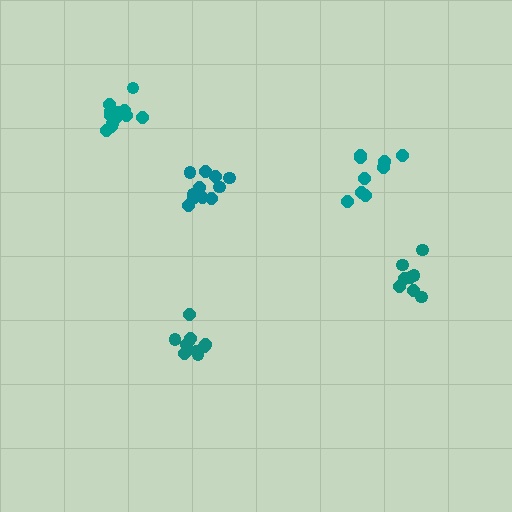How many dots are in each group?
Group 1: 9 dots, Group 2: 10 dots, Group 3: 8 dots, Group 4: 13 dots, Group 5: 11 dots (51 total).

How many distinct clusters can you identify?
There are 5 distinct clusters.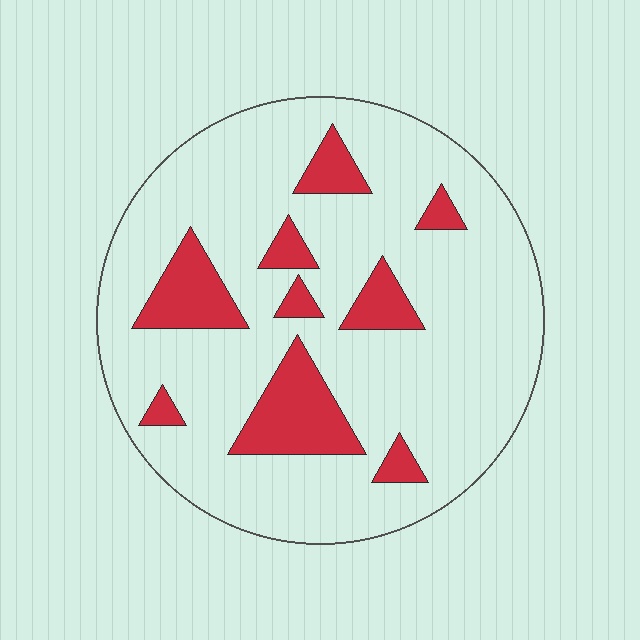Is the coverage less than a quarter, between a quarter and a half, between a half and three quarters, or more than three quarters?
Less than a quarter.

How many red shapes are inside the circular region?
9.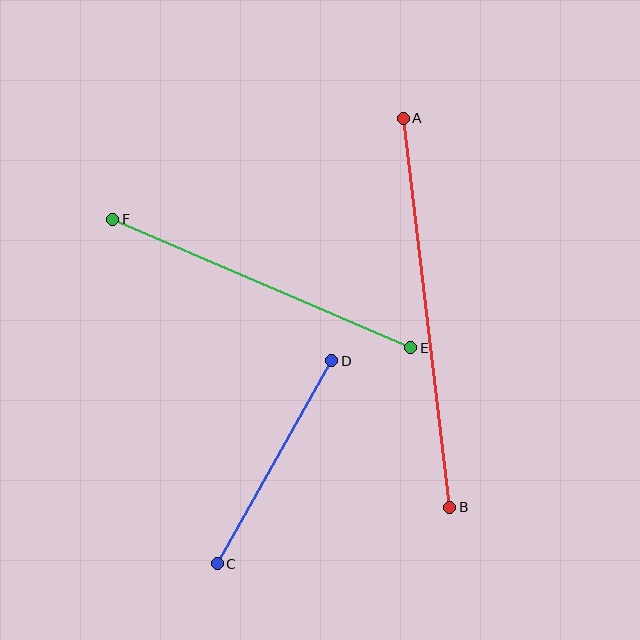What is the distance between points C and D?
The distance is approximately 233 pixels.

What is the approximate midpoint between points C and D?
The midpoint is at approximately (275, 462) pixels.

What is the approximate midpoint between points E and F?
The midpoint is at approximately (262, 283) pixels.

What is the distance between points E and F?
The distance is approximately 325 pixels.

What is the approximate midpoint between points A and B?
The midpoint is at approximately (427, 313) pixels.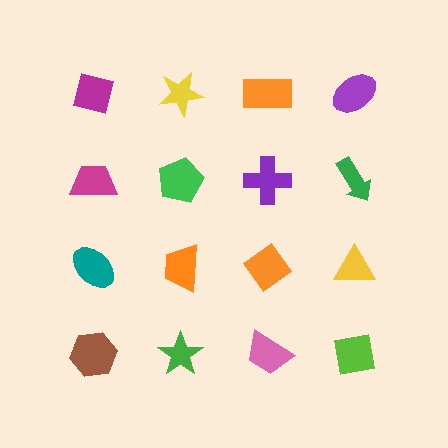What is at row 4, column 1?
A brown hexagon.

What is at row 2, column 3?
A purple cross.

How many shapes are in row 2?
4 shapes.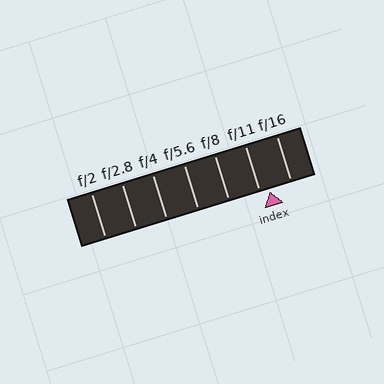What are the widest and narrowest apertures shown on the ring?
The widest aperture shown is f/2 and the narrowest is f/16.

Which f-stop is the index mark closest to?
The index mark is closest to f/11.